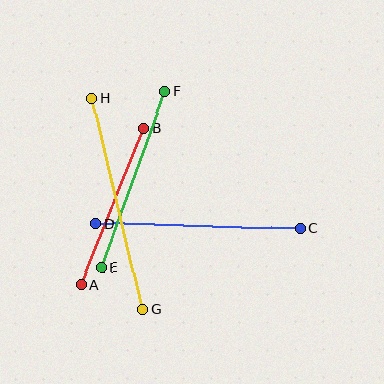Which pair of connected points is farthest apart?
Points G and H are farthest apart.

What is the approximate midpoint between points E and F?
The midpoint is at approximately (133, 179) pixels.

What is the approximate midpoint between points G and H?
The midpoint is at approximately (117, 204) pixels.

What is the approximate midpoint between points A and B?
The midpoint is at approximately (112, 207) pixels.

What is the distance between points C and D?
The distance is approximately 205 pixels.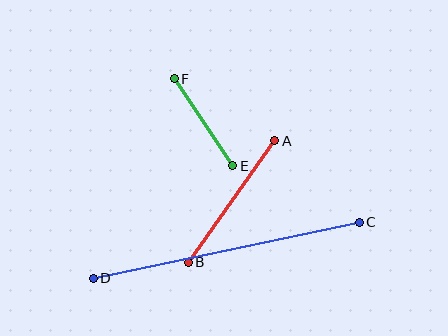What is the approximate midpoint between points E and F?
The midpoint is at approximately (204, 122) pixels.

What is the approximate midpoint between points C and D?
The midpoint is at approximately (226, 250) pixels.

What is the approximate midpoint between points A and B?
The midpoint is at approximately (232, 201) pixels.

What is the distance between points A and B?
The distance is approximately 149 pixels.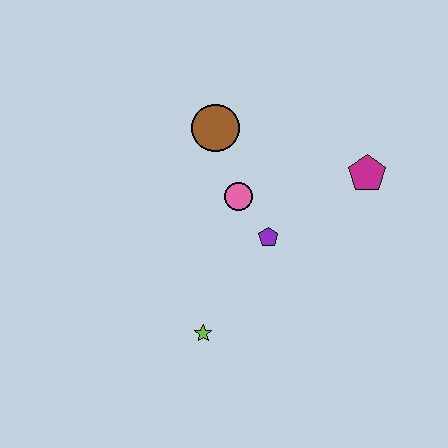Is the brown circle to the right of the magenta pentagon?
No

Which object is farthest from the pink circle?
The lime star is farthest from the pink circle.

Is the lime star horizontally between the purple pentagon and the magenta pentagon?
No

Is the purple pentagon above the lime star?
Yes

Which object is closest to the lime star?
The purple pentagon is closest to the lime star.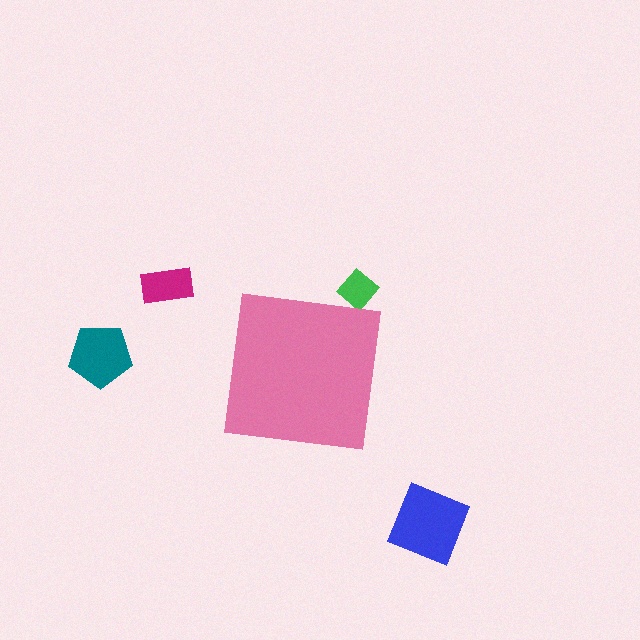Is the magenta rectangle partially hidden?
No, the magenta rectangle is fully visible.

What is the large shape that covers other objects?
A pink square.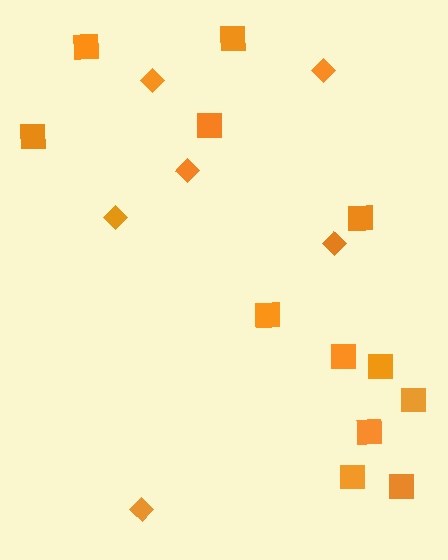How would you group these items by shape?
There are 2 groups: one group of squares (12) and one group of diamonds (6).